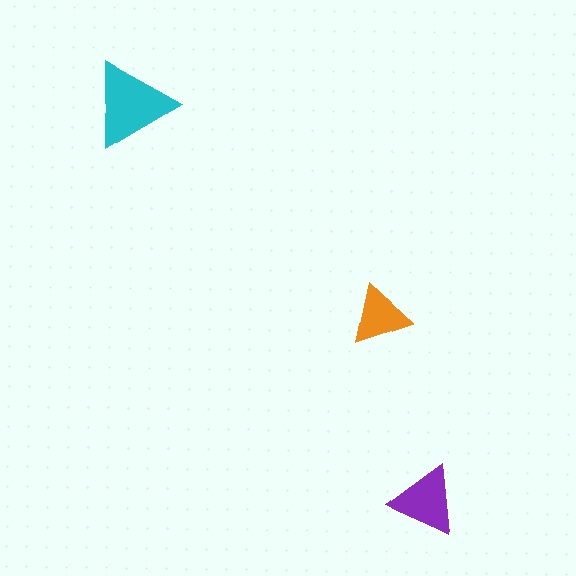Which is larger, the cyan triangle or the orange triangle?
The cyan one.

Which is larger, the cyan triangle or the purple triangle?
The cyan one.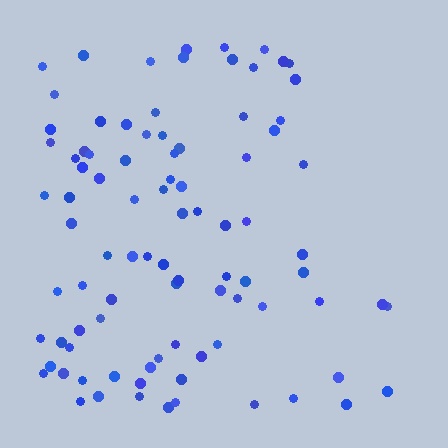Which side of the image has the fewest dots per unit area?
The right.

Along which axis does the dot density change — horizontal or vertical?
Horizontal.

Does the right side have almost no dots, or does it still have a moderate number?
Still a moderate number, just noticeably fewer than the left.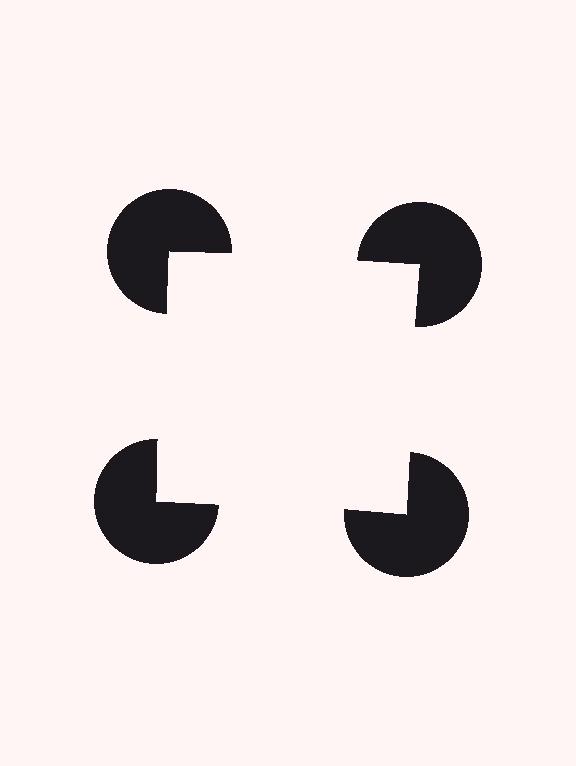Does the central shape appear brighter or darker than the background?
It typically appears slightly brighter than the background, even though no actual brightness change is drawn.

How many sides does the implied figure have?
4 sides.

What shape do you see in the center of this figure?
An illusory square — its edges are inferred from the aligned wedge cuts in the pac-man discs, not physically drawn.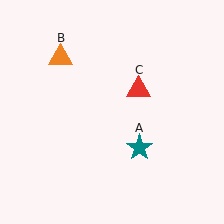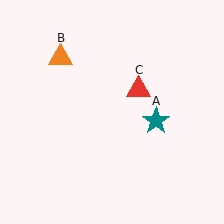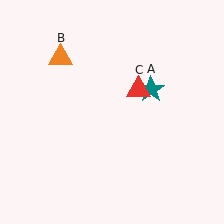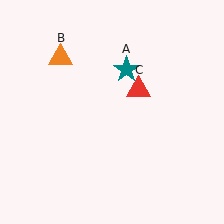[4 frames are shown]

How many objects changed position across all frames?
1 object changed position: teal star (object A).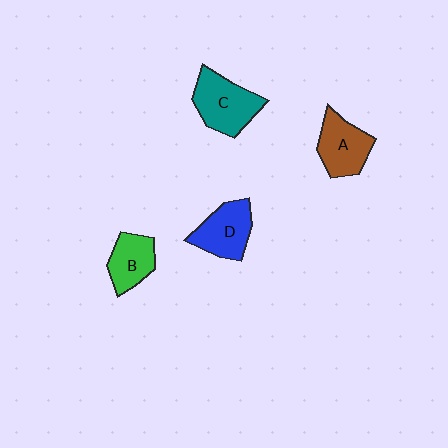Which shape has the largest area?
Shape C (teal).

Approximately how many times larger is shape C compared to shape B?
Approximately 1.4 times.